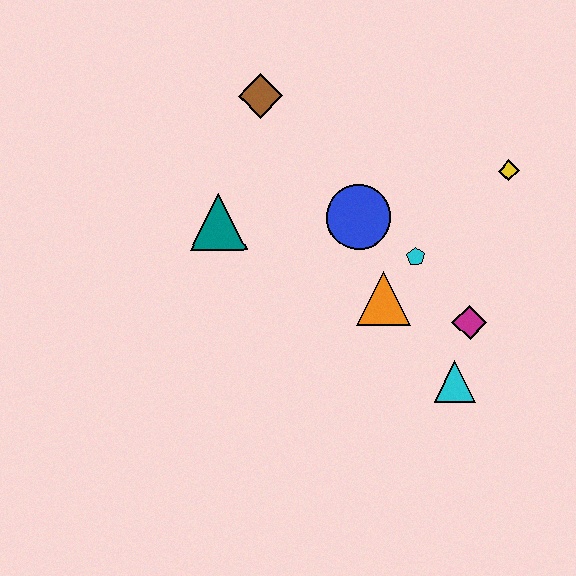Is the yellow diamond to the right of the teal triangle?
Yes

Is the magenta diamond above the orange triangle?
No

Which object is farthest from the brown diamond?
The cyan triangle is farthest from the brown diamond.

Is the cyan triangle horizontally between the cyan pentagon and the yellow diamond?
Yes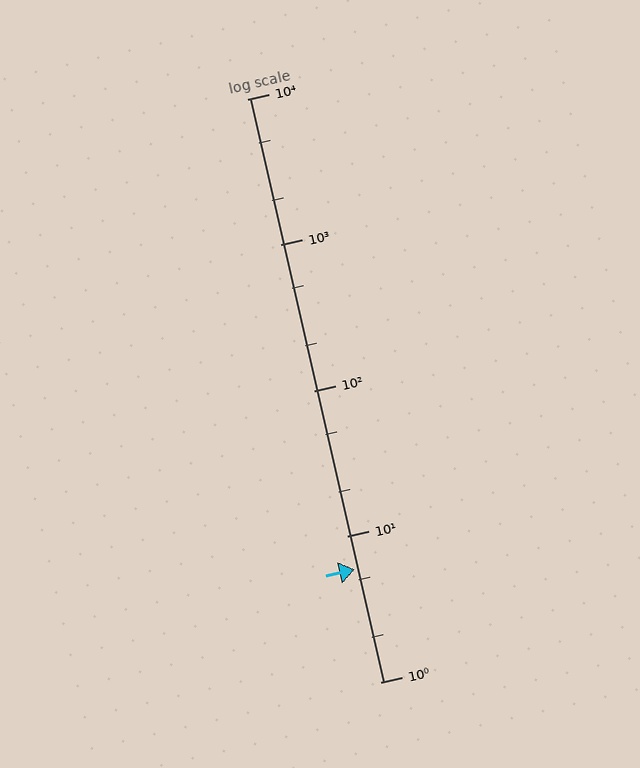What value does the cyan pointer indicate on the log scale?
The pointer indicates approximately 5.9.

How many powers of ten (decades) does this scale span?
The scale spans 4 decades, from 1 to 10000.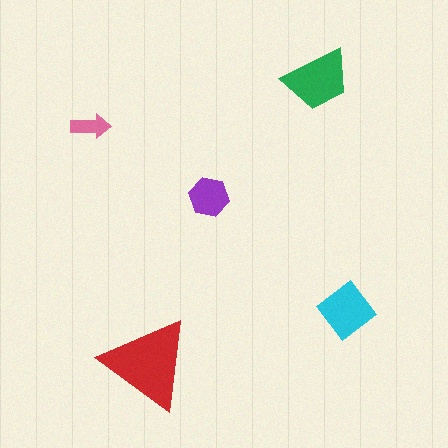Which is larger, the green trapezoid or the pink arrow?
The green trapezoid.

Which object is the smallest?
The pink arrow.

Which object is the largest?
The red triangle.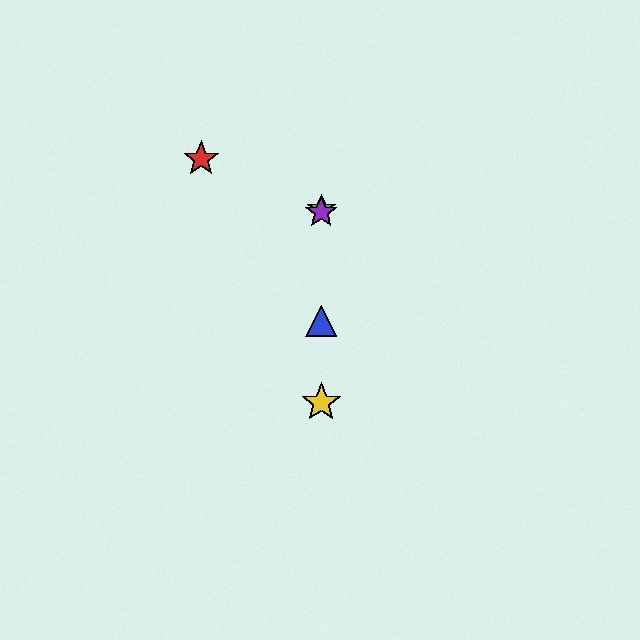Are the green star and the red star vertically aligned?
No, the green star is at x≈321 and the red star is at x≈201.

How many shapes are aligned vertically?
4 shapes (the blue triangle, the green star, the yellow star, the purple star) are aligned vertically.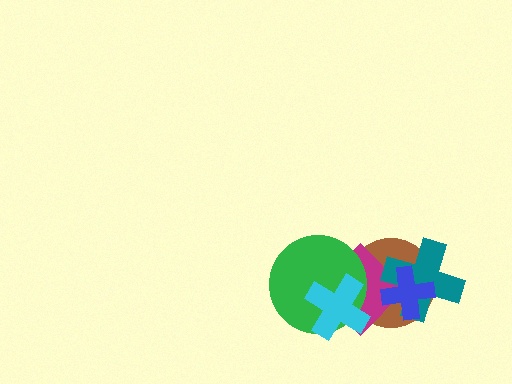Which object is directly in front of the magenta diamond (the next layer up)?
The green circle is directly in front of the magenta diamond.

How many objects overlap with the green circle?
3 objects overlap with the green circle.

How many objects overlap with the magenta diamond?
5 objects overlap with the magenta diamond.